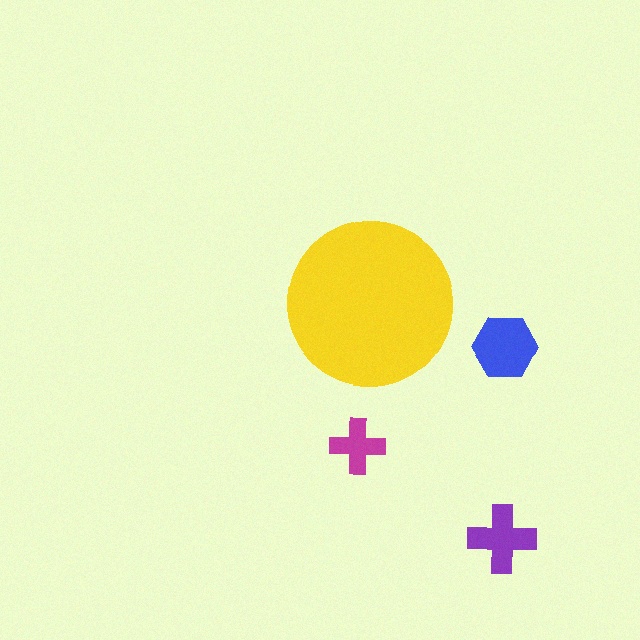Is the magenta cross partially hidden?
No, the magenta cross is fully visible.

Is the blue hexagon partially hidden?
No, the blue hexagon is fully visible.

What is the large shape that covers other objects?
A yellow circle.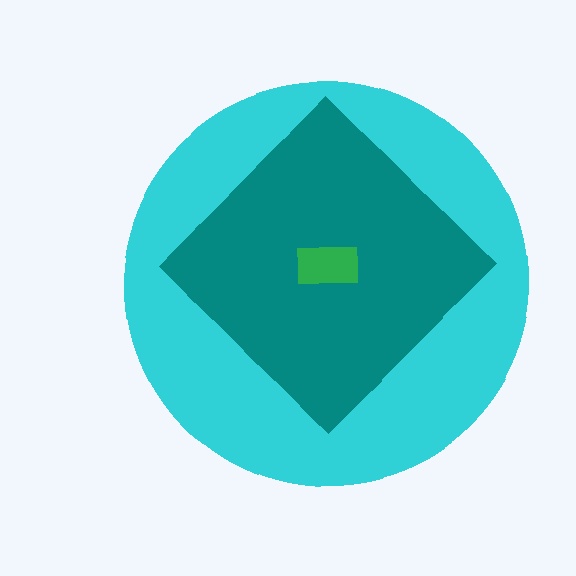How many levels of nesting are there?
3.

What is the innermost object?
The green rectangle.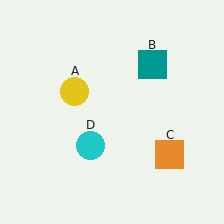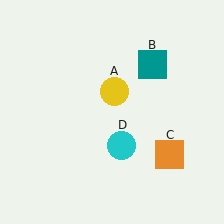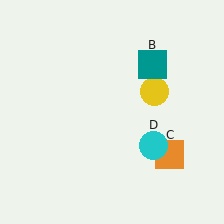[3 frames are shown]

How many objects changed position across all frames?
2 objects changed position: yellow circle (object A), cyan circle (object D).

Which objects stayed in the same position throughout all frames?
Teal square (object B) and orange square (object C) remained stationary.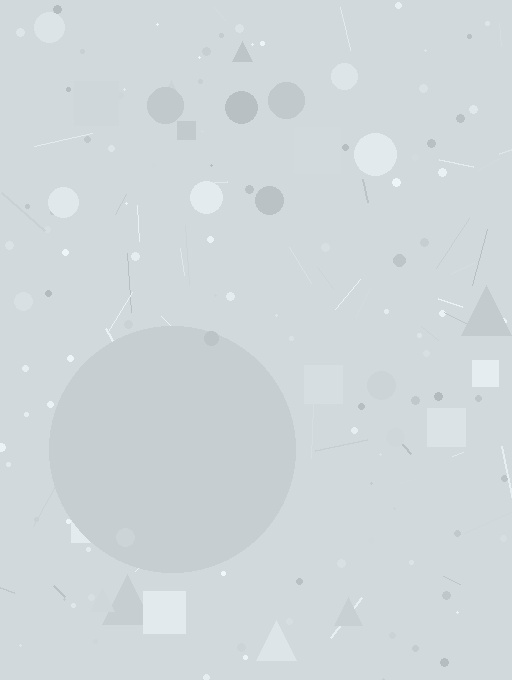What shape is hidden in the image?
A circle is hidden in the image.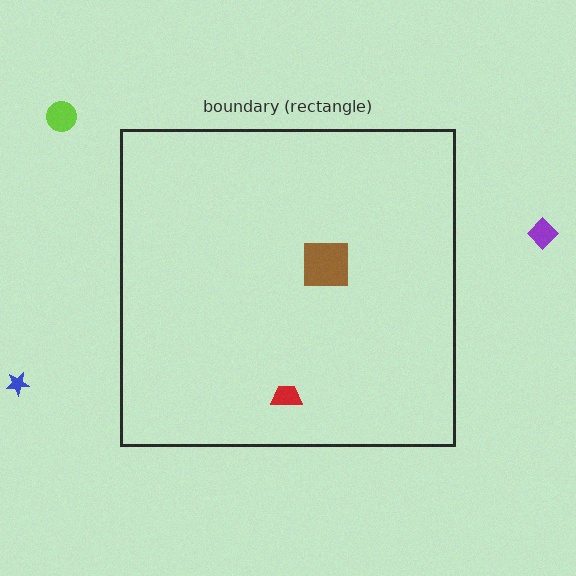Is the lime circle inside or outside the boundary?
Outside.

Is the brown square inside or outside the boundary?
Inside.